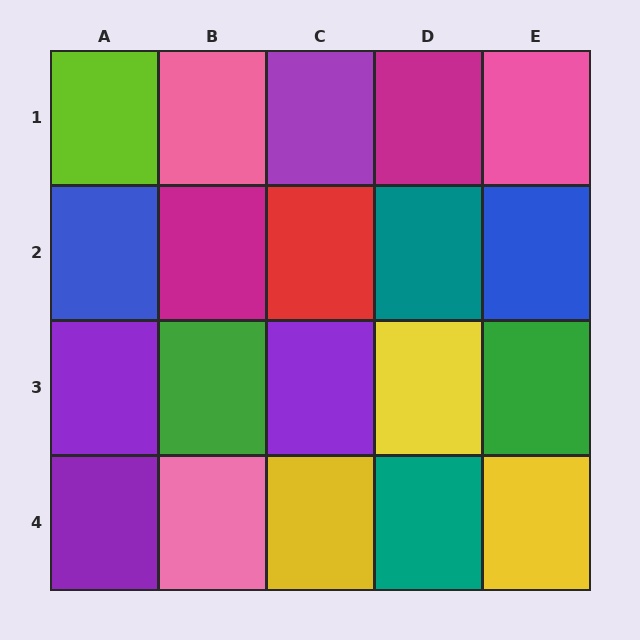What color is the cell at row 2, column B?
Magenta.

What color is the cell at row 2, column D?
Teal.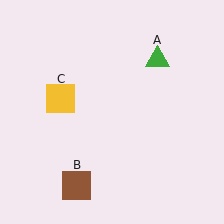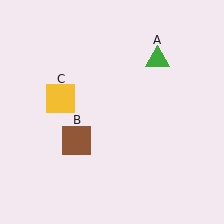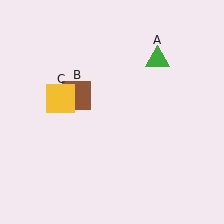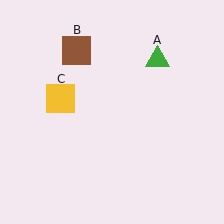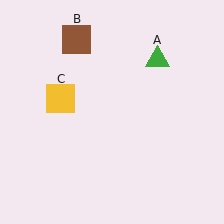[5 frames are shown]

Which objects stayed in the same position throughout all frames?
Green triangle (object A) and yellow square (object C) remained stationary.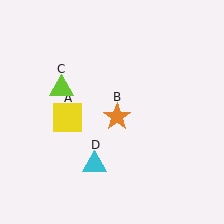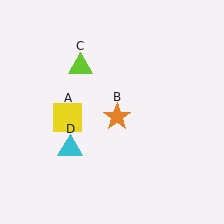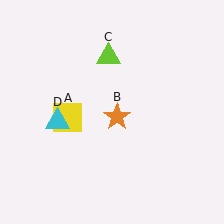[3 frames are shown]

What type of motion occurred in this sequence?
The lime triangle (object C), cyan triangle (object D) rotated clockwise around the center of the scene.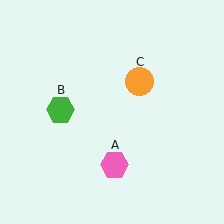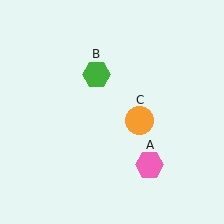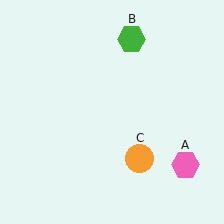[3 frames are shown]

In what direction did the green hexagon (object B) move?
The green hexagon (object B) moved up and to the right.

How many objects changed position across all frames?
3 objects changed position: pink hexagon (object A), green hexagon (object B), orange circle (object C).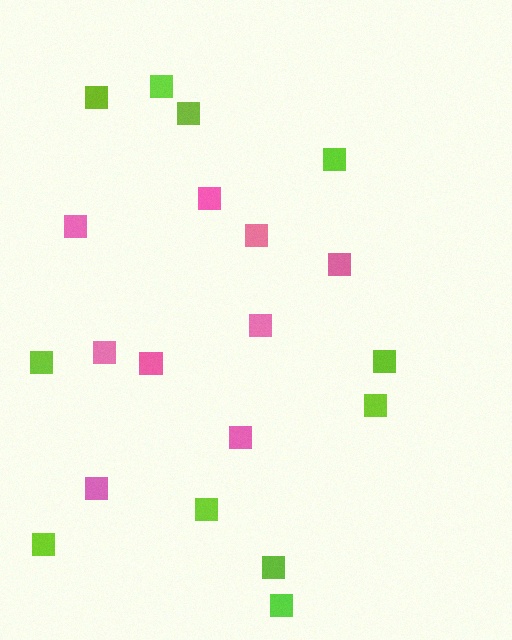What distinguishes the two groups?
There are 2 groups: one group of lime squares (11) and one group of pink squares (9).